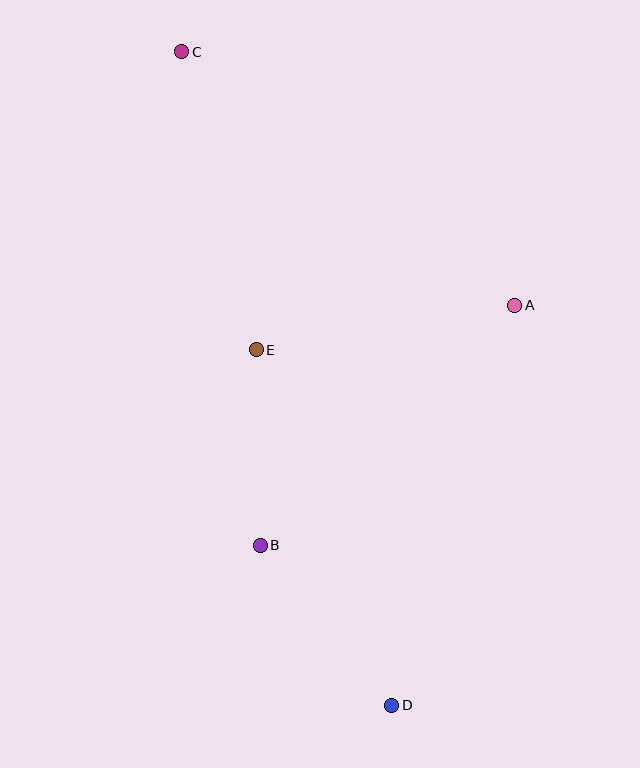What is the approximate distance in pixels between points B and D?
The distance between B and D is approximately 207 pixels.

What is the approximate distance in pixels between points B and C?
The distance between B and C is approximately 500 pixels.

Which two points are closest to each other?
Points B and E are closest to each other.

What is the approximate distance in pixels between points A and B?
The distance between A and B is approximately 350 pixels.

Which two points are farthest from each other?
Points C and D are farthest from each other.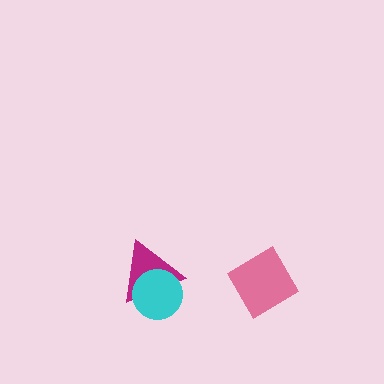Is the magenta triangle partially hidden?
Yes, it is partially covered by another shape.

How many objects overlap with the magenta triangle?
1 object overlaps with the magenta triangle.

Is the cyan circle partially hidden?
No, no other shape covers it.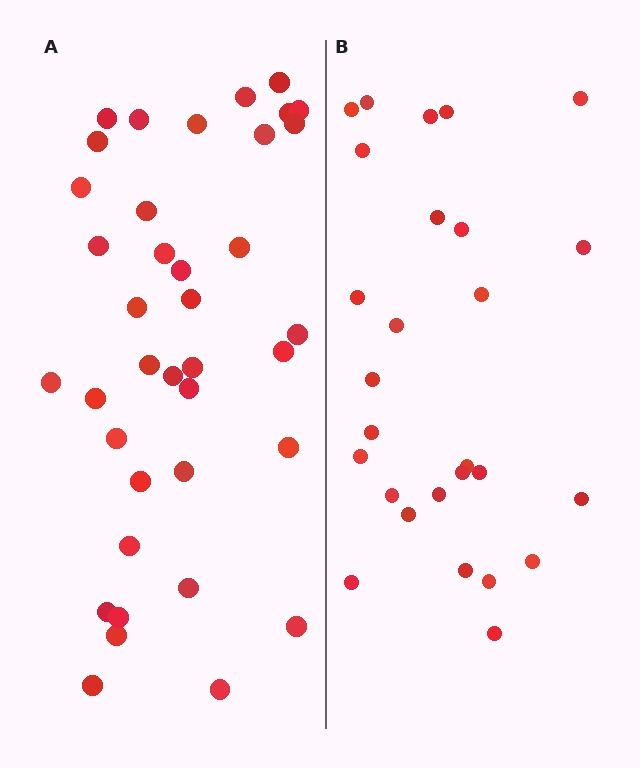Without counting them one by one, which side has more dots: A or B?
Region A (the left region) has more dots.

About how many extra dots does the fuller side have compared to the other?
Region A has roughly 12 or so more dots than region B.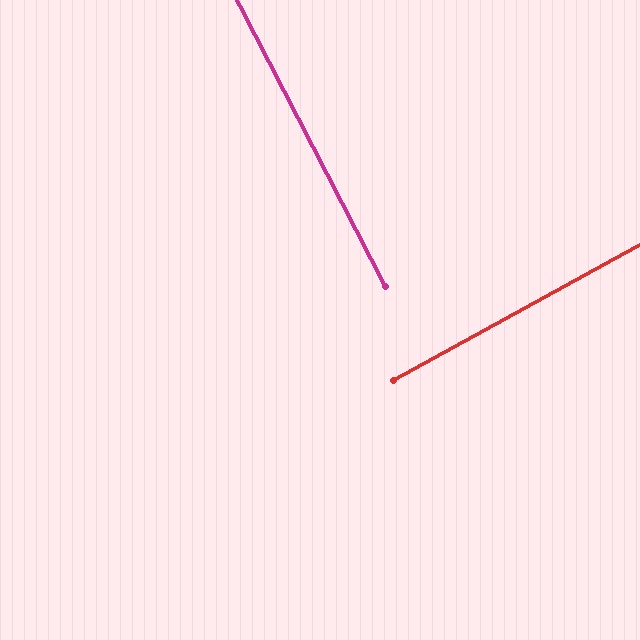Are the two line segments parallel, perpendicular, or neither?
Perpendicular — they meet at approximately 88°.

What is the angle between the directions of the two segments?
Approximately 88 degrees.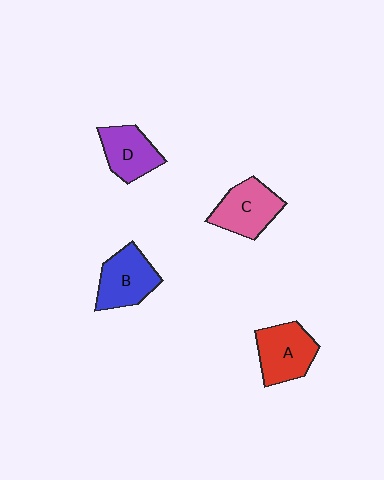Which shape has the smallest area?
Shape D (purple).